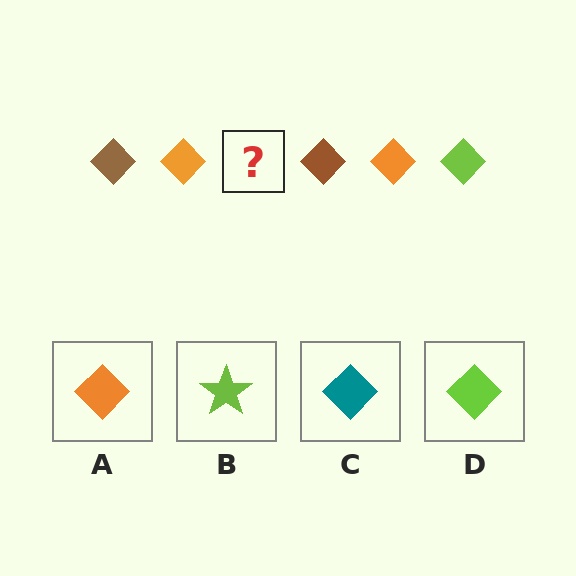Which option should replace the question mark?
Option D.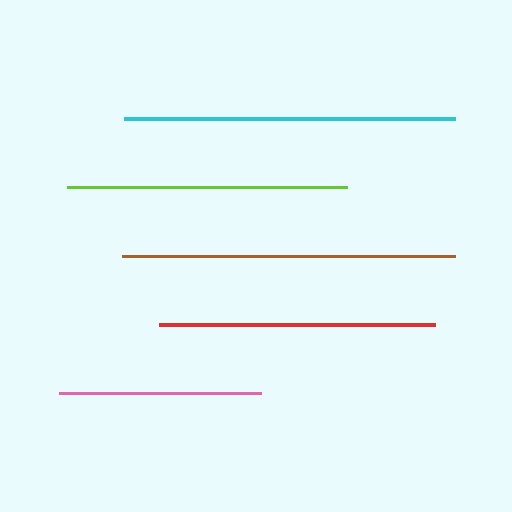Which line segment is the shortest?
The pink line is the shortest at approximately 203 pixels.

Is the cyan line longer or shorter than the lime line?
The cyan line is longer than the lime line.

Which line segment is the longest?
The brown line is the longest at approximately 333 pixels.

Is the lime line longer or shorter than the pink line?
The lime line is longer than the pink line.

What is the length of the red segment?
The red segment is approximately 276 pixels long.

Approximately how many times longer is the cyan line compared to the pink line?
The cyan line is approximately 1.6 times the length of the pink line.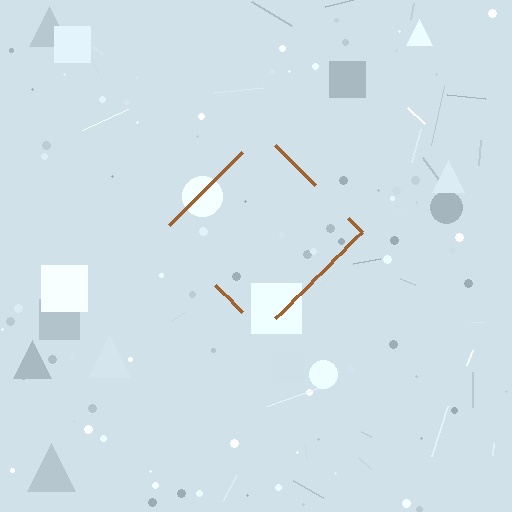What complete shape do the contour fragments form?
The contour fragments form a diamond.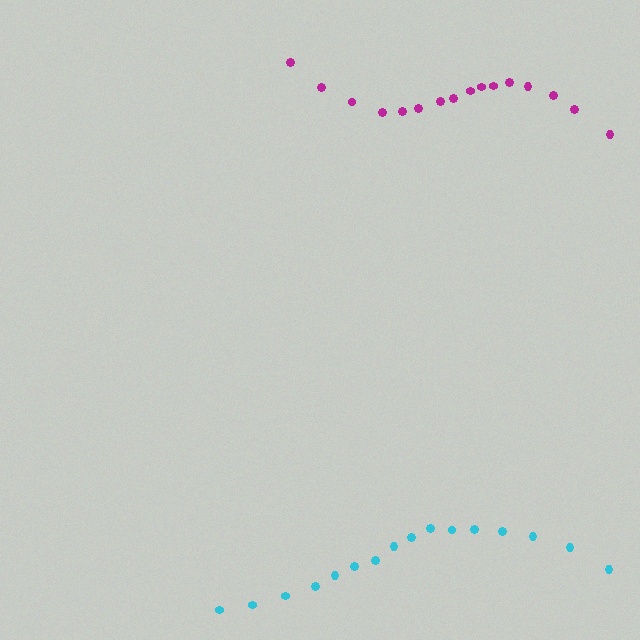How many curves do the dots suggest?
There are 2 distinct paths.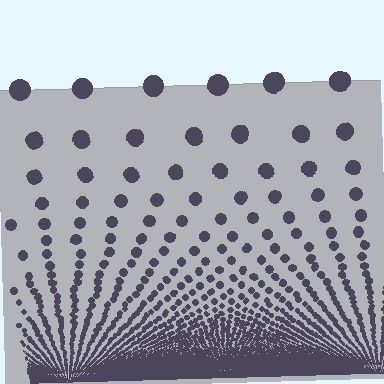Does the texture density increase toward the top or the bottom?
Density increases toward the bottom.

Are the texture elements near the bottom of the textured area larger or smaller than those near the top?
Smaller. The gradient is inverted — elements near the bottom are smaller and denser.